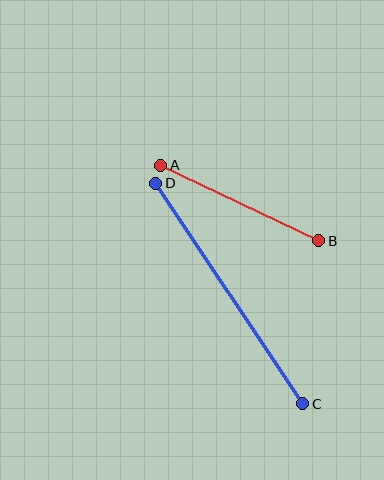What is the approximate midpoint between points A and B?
The midpoint is at approximately (240, 203) pixels.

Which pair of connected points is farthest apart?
Points C and D are farthest apart.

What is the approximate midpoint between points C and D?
The midpoint is at approximately (229, 294) pixels.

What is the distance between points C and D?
The distance is approximately 265 pixels.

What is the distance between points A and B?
The distance is approximately 175 pixels.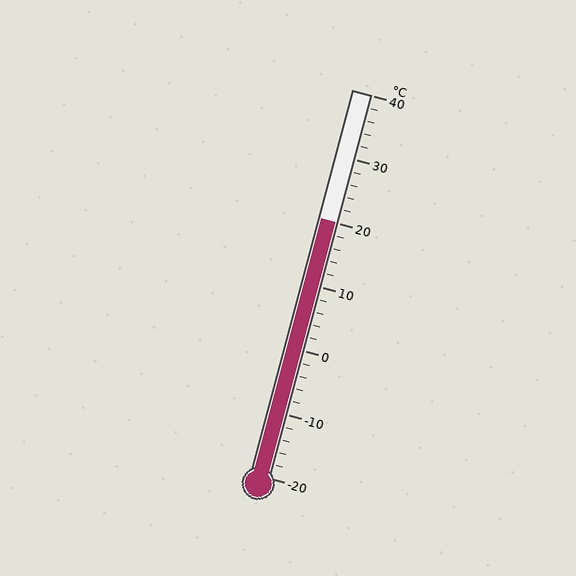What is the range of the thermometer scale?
The thermometer scale ranges from -20°C to 40°C.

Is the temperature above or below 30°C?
The temperature is below 30°C.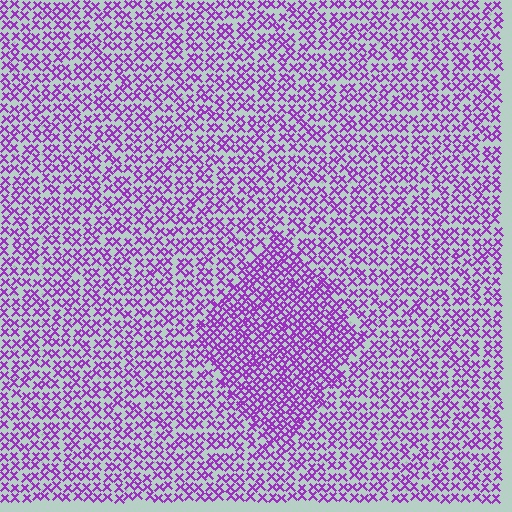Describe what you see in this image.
The image contains small purple elements arranged at two different densities. A diamond-shaped region is visible where the elements are more densely packed than the surrounding area.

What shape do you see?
I see a diamond.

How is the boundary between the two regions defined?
The boundary is defined by a change in element density (approximately 1.7x ratio). All elements are the same color, size, and shape.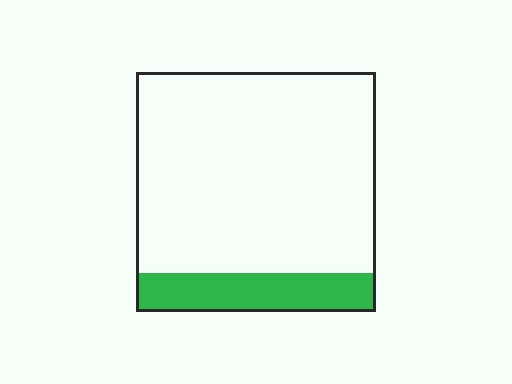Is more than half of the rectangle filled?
No.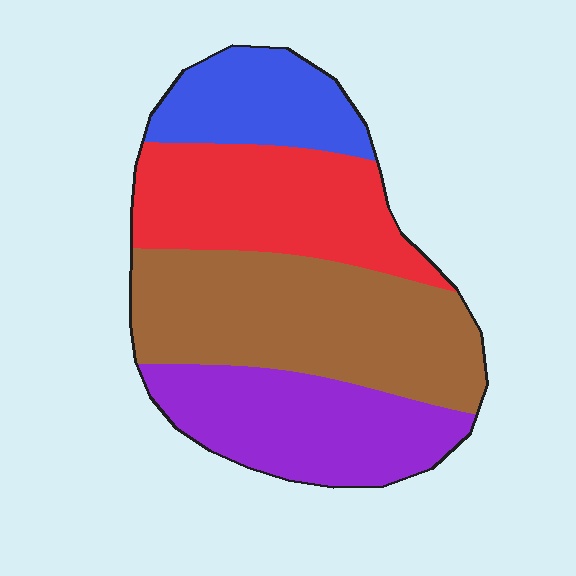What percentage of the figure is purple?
Purple covers 24% of the figure.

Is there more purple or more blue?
Purple.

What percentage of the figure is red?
Red takes up about one quarter (1/4) of the figure.